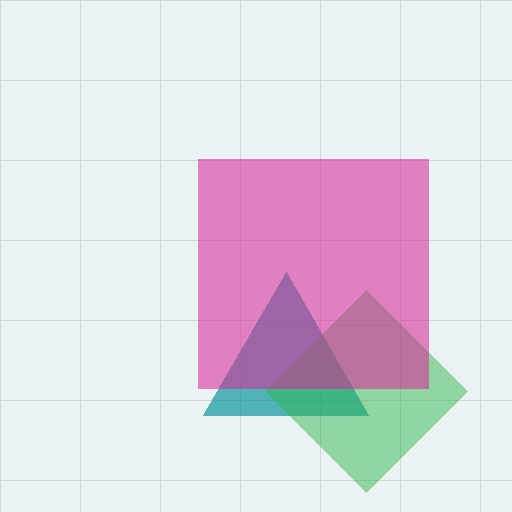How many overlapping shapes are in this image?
There are 3 overlapping shapes in the image.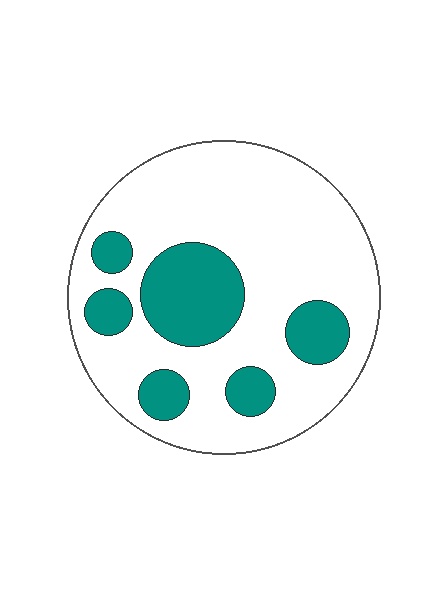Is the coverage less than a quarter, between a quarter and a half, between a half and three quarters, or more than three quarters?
Less than a quarter.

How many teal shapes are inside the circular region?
6.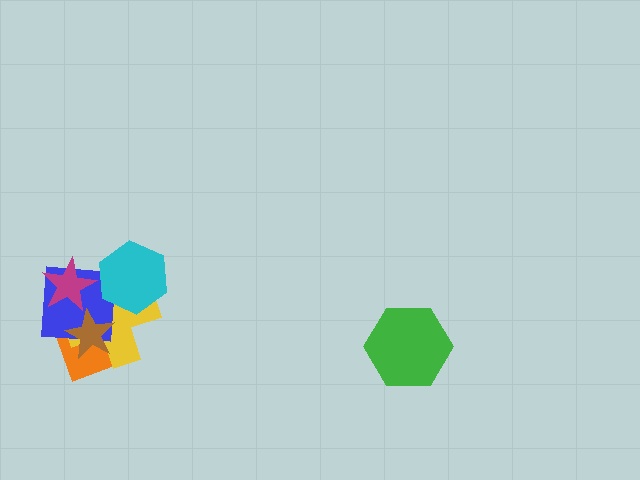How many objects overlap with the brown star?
3 objects overlap with the brown star.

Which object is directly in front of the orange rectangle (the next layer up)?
The yellow cross is directly in front of the orange rectangle.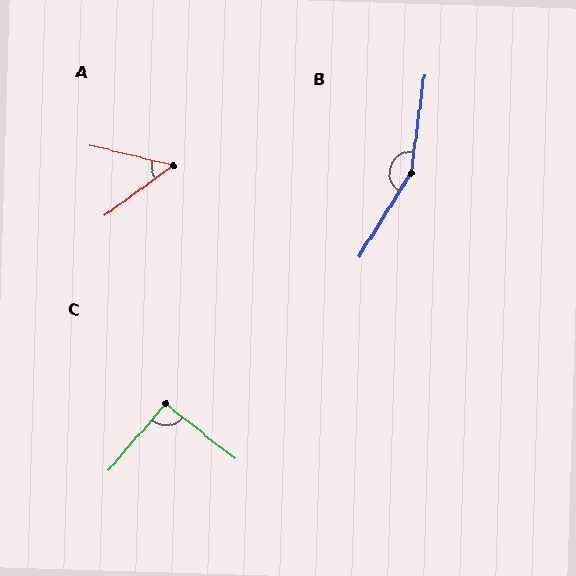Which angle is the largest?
B, at approximately 156 degrees.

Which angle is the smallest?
A, at approximately 50 degrees.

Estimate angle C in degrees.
Approximately 92 degrees.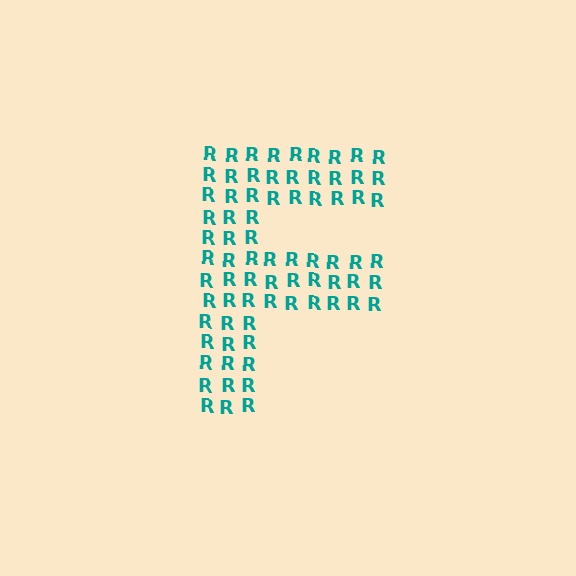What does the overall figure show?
The overall figure shows the letter F.